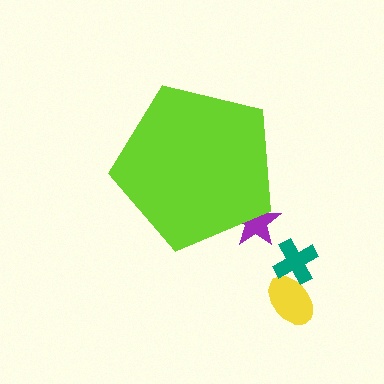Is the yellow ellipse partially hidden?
No, the yellow ellipse is fully visible.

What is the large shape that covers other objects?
A lime pentagon.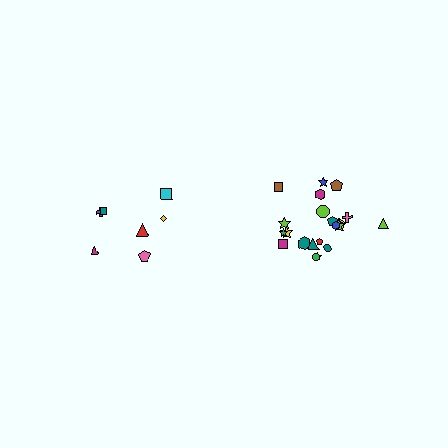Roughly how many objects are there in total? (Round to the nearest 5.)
Roughly 30 objects in total.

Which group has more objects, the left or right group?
The right group.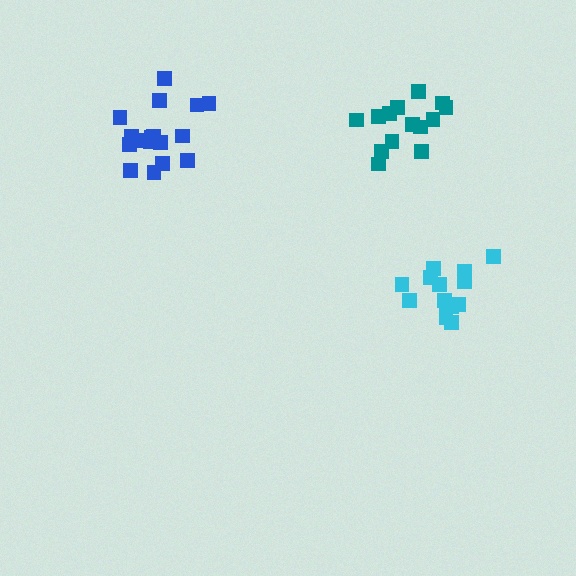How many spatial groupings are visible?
There are 3 spatial groupings.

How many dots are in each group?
Group 1: 14 dots, Group 2: 14 dots, Group 3: 18 dots (46 total).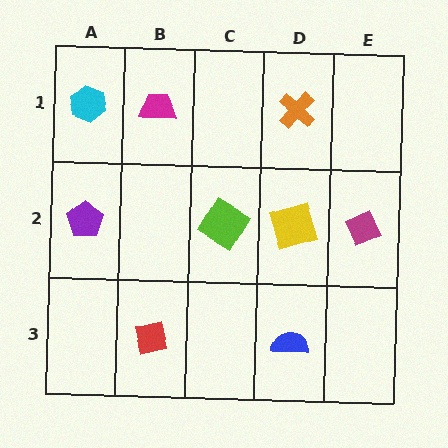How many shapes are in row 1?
3 shapes.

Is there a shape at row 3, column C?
No, that cell is empty.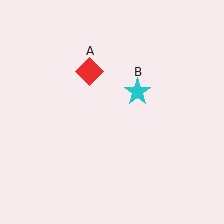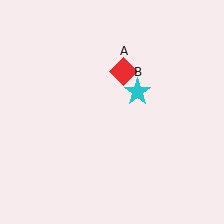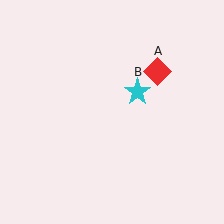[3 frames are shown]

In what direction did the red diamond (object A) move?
The red diamond (object A) moved right.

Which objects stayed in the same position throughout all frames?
Cyan star (object B) remained stationary.